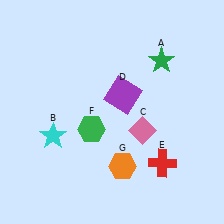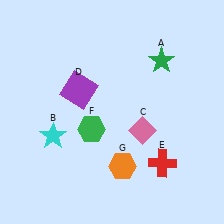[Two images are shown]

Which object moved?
The purple square (D) moved left.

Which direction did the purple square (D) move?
The purple square (D) moved left.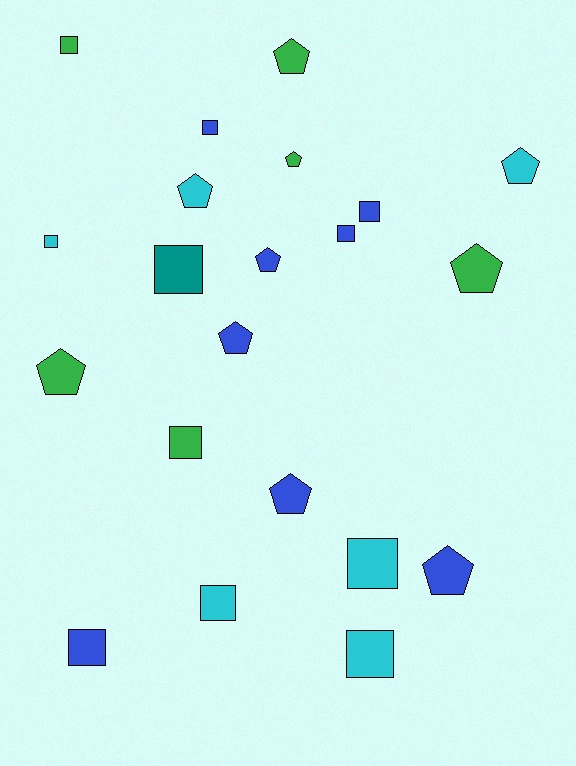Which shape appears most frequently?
Square, with 11 objects.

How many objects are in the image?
There are 21 objects.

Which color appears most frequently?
Blue, with 8 objects.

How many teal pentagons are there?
There are no teal pentagons.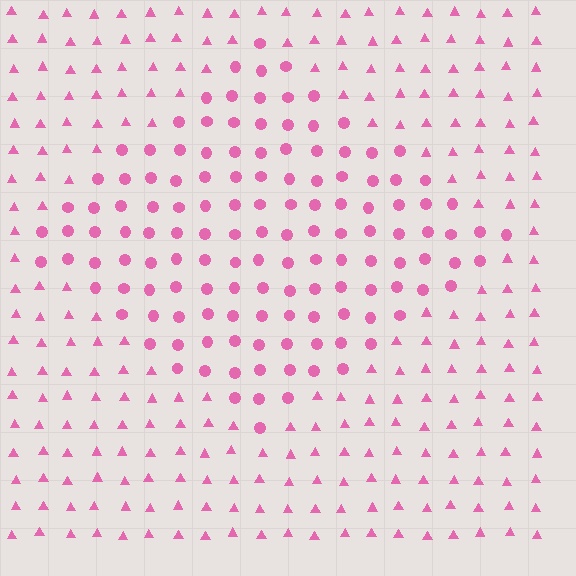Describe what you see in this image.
The image is filled with small pink elements arranged in a uniform grid. A diamond-shaped region contains circles, while the surrounding area contains triangles. The boundary is defined purely by the change in element shape.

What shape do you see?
I see a diamond.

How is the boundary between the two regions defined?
The boundary is defined by a change in element shape: circles inside vs. triangles outside. All elements share the same color and spacing.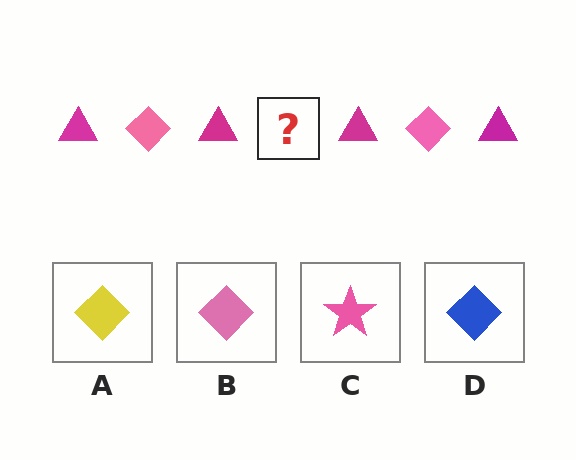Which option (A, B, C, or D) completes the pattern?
B.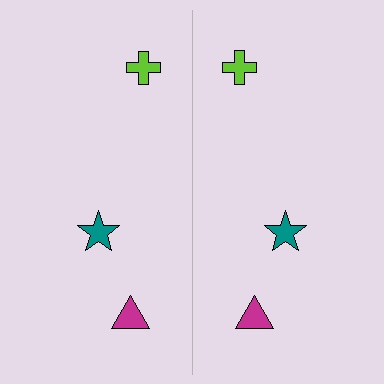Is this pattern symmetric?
Yes, this pattern has bilateral (reflection) symmetry.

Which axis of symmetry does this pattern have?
The pattern has a vertical axis of symmetry running through the center of the image.